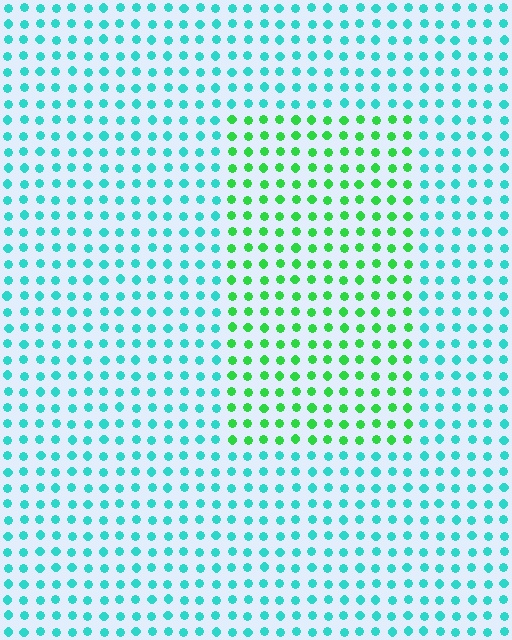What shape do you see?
I see a rectangle.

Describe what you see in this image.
The image is filled with small cyan elements in a uniform arrangement. A rectangle-shaped region is visible where the elements are tinted to a slightly different hue, forming a subtle color boundary.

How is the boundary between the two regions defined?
The boundary is defined purely by a slight shift in hue (about 48 degrees). Spacing, size, and orientation are identical on both sides.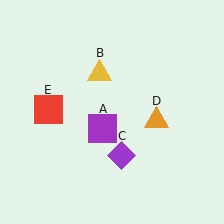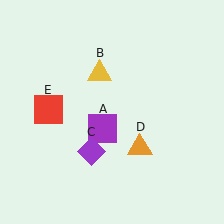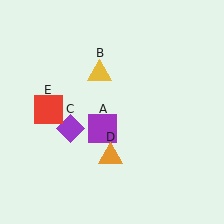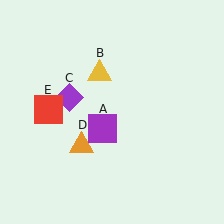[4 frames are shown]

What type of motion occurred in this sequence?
The purple diamond (object C), orange triangle (object D) rotated clockwise around the center of the scene.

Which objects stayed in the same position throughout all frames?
Purple square (object A) and yellow triangle (object B) and red square (object E) remained stationary.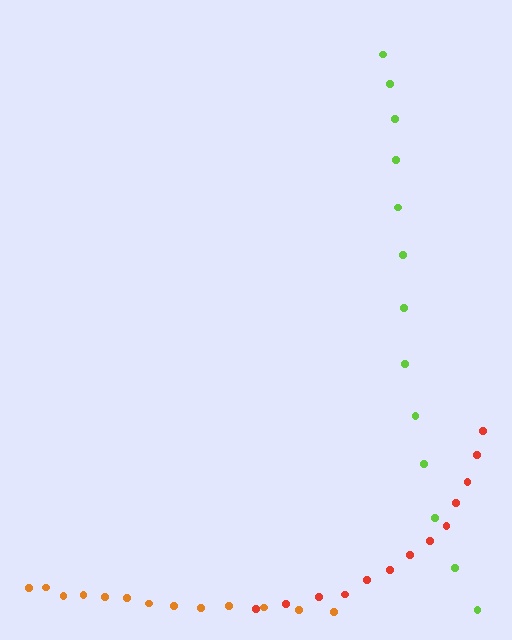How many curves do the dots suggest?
There are 3 distinct paths.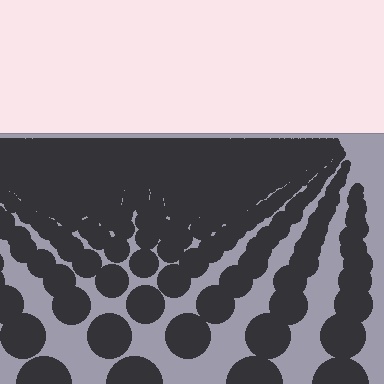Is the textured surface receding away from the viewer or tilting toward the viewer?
The surface is receding away from the viewer. Texture elements get smaller and denser toward the top.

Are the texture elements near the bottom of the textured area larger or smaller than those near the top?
Larger. Near the bottom, elements are closer to the viewer and appear at a bigger on-screen size.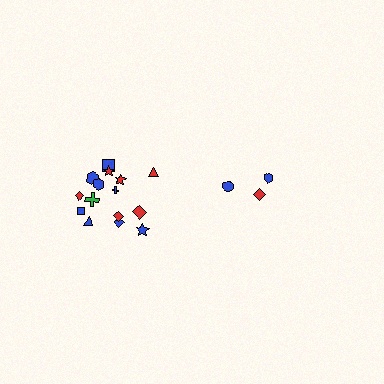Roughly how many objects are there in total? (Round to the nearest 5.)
Roughly 20 objects in total.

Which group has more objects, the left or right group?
The left group.